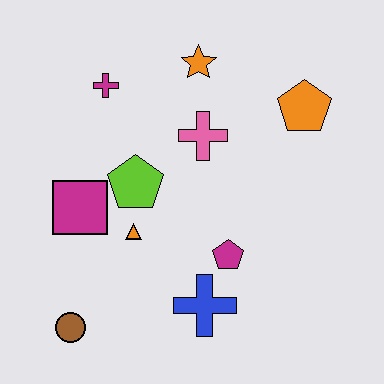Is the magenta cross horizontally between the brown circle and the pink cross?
Yes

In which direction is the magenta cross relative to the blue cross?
The magenta cross is above the blue cross.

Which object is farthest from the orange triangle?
The orange pentagon is farthest from the orange triangle.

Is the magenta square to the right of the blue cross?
No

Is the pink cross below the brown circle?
No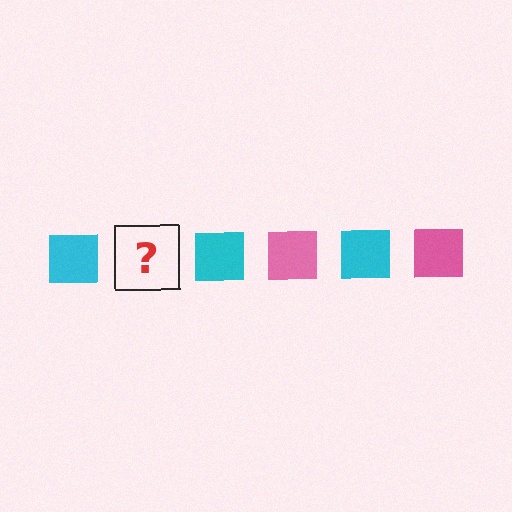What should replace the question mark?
The question mark should be replaced with a pink square.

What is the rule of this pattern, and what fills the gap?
The rule is that the pattern cycles through cyan, pink squares. The gap should be filled with a pink square.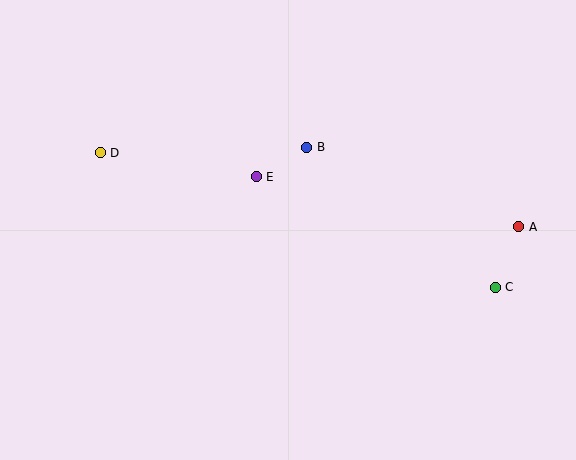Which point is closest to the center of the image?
Point E at (256, 177) is closest to the center.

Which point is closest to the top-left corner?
Point D is closest to the top-left corner.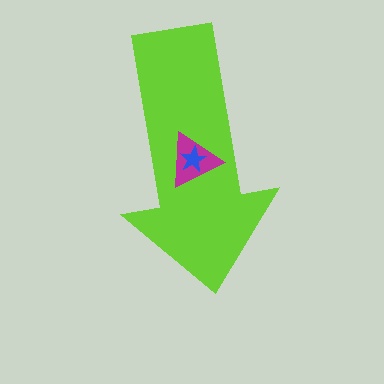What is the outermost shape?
The lime arrow.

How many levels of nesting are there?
3.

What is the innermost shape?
The blue star.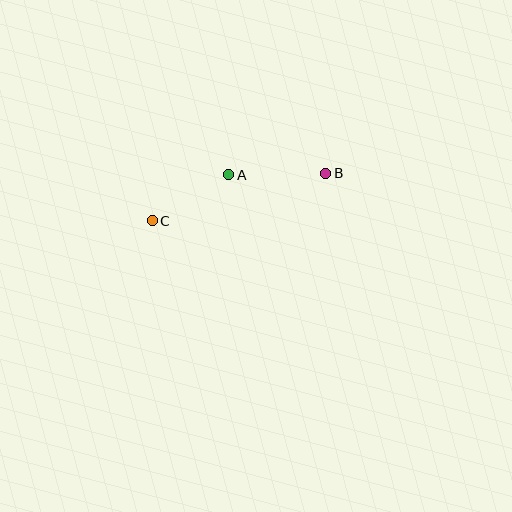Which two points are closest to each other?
Points A and C are closest to each other.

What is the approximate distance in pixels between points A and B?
The distance between A and B is approximately 97 pixels.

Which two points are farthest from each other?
Points B and C are farthest from each other.